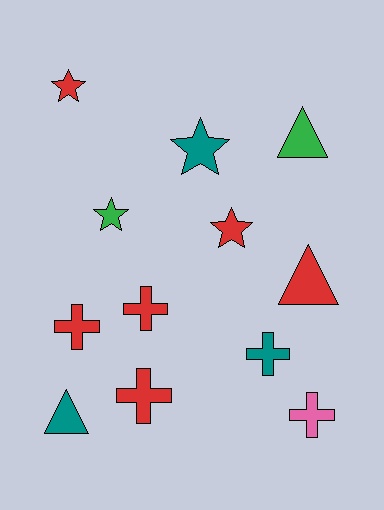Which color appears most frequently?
Red, with 6 objects.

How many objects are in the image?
There are 12 objects.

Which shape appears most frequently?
Cross, with 5 objects.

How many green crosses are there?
There are no green crosses.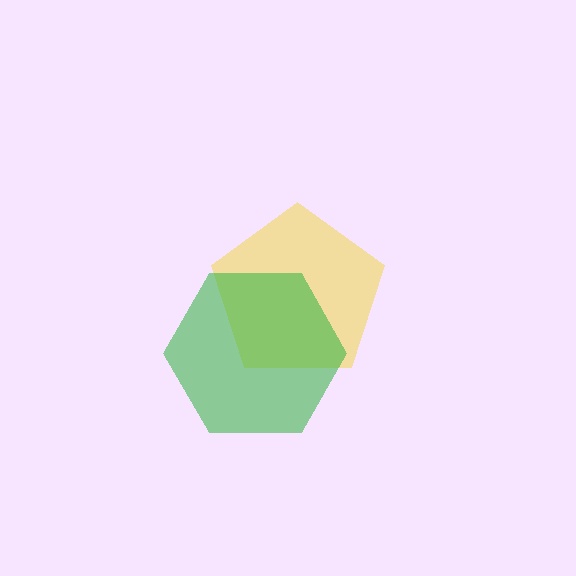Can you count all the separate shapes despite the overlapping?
Yes, there are 2 separate shapes.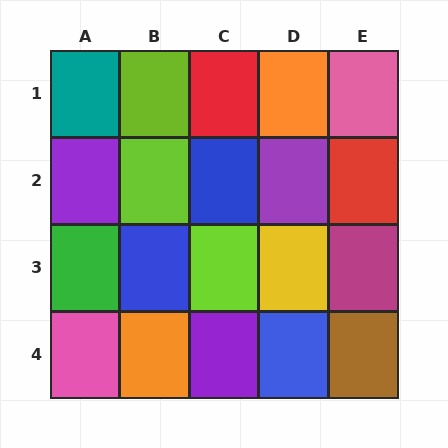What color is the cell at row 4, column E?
Brown.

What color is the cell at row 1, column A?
Teal.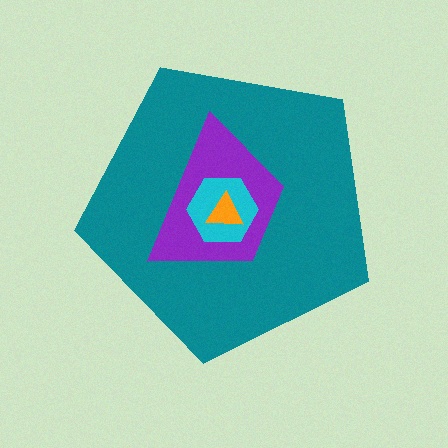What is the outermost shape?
The teal pentagon.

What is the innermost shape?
The orange triangle.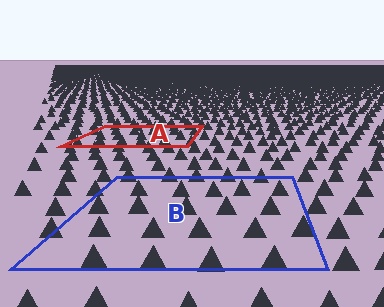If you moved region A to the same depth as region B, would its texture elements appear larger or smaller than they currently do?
They would appear larger. At a closer depth, the same texture elements are projected at a bigger on-screen size.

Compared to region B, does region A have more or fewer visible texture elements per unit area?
Region A has more texture elements per unit area — they are packed more densely because it is farther away.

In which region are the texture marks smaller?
The texture marks are smaller in region A, because it is farther away.